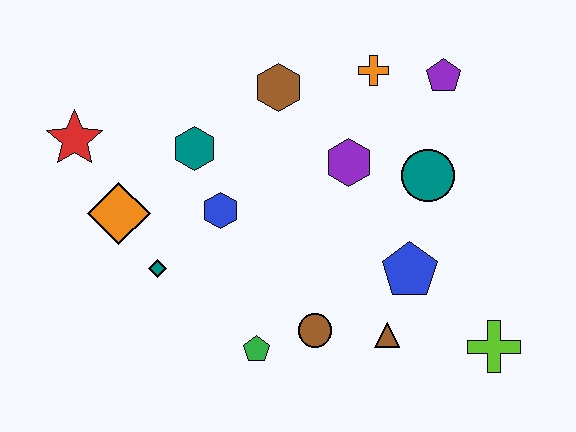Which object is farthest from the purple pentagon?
The red star is farthest from the purple pentagon.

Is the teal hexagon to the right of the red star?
Yes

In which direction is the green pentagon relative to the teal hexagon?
The green pentagon is below the teal hexagon.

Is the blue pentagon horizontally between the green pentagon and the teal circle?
Yes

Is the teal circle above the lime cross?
Yes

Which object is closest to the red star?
The orange diamond is closest to the red star.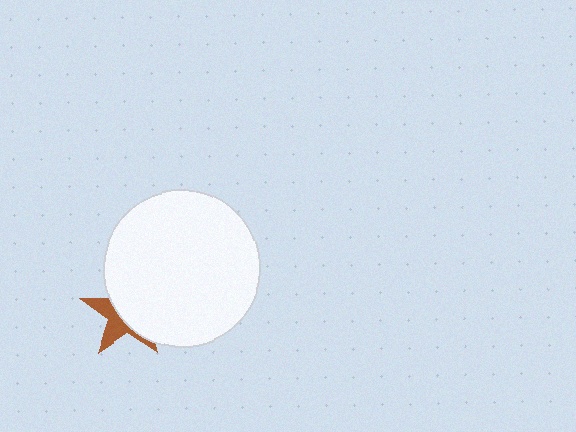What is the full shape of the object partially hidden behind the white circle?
The partially hidden object is a brown star.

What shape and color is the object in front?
The object in front is a white circle.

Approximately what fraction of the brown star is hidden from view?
Roughly 62% of the brown star is hidden behind the white circle.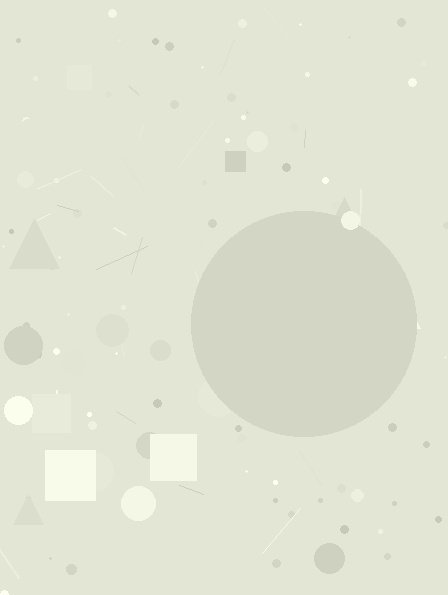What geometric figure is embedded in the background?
A circle is embedded in the background.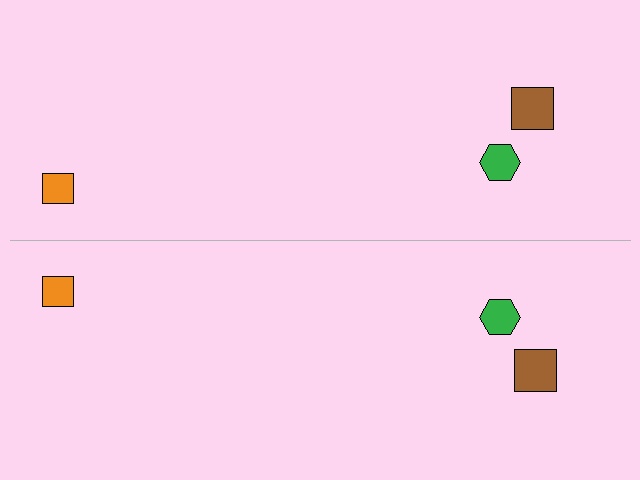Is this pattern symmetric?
Yes, this pattern has bilateral (reflection) symmetry.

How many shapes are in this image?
There are 6 shapes in this image.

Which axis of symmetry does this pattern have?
The pattern has a horizontal axis of symmetry running through the center of the image.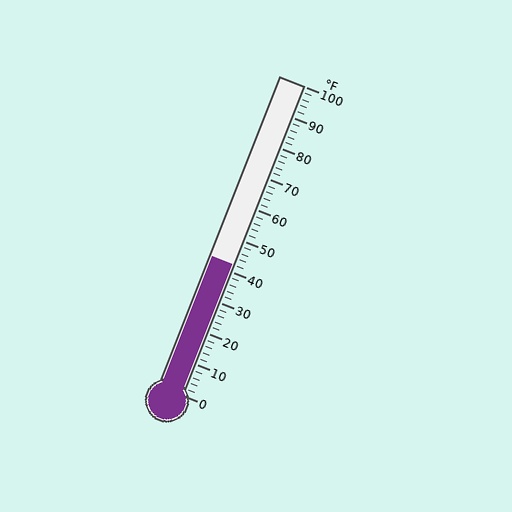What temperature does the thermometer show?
The thermometer shows approximately 42°F.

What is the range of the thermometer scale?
The thermometer scale ranges from 0°F to 100°F.